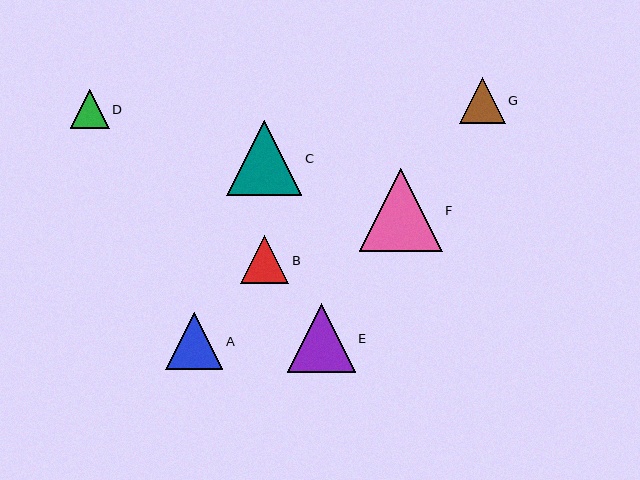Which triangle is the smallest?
Triangle D is the smallest with a size of approximately 38 pixels.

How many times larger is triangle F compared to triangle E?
Triangle F is approximately 1.2 times the size of triangle E.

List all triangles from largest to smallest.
From largest to smallest: F, C, E, A, B, G, D.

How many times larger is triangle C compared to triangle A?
Triangle C is approximately 1.3 times the size of triangle A.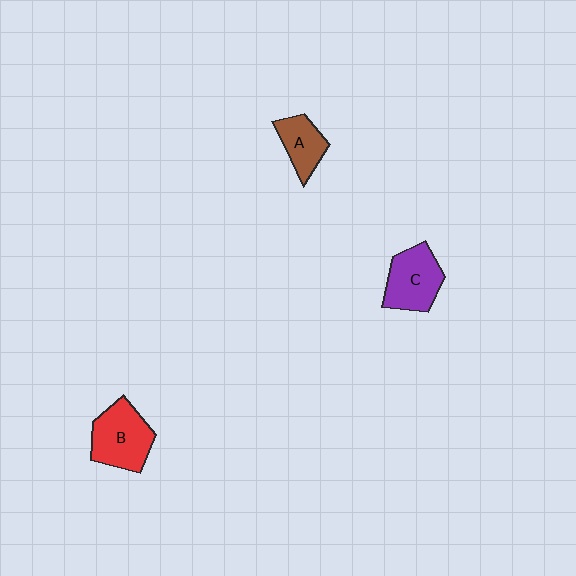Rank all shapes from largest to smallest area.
From largest to smallest: B (red), C (purple), A (brown).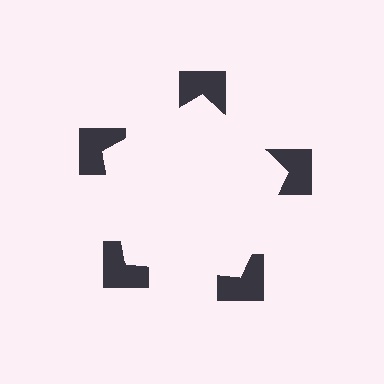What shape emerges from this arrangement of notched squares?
An illusory pentagon — its edges are inferred from the aligned wedge cuts in the notched squares, not physically drawn.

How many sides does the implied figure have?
5 sides.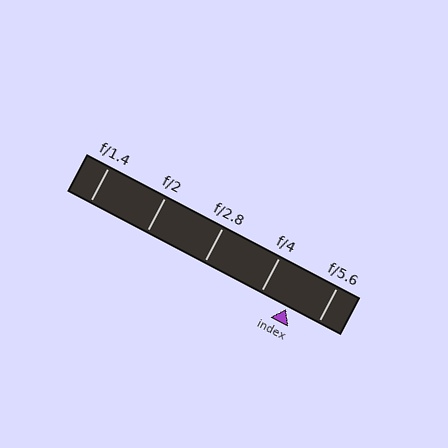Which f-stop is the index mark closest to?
The index mark is closest to f/4.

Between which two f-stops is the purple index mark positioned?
The index mark is between f/4 and f/5.6.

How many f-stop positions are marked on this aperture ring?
There are 5 f-stop positions marked.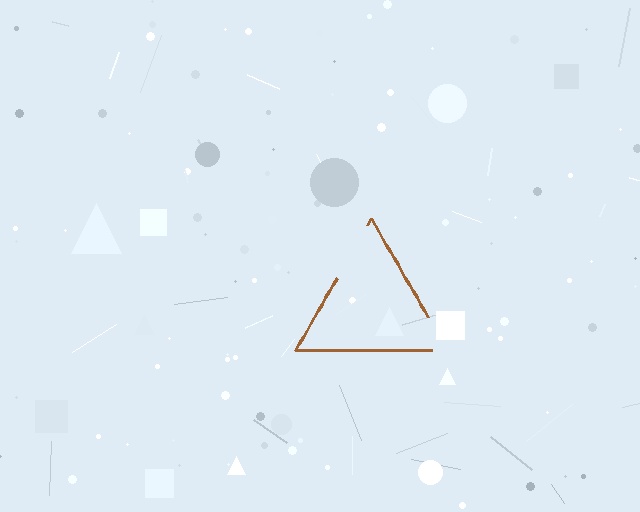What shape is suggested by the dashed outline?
The dashed outline suggests a triangle.